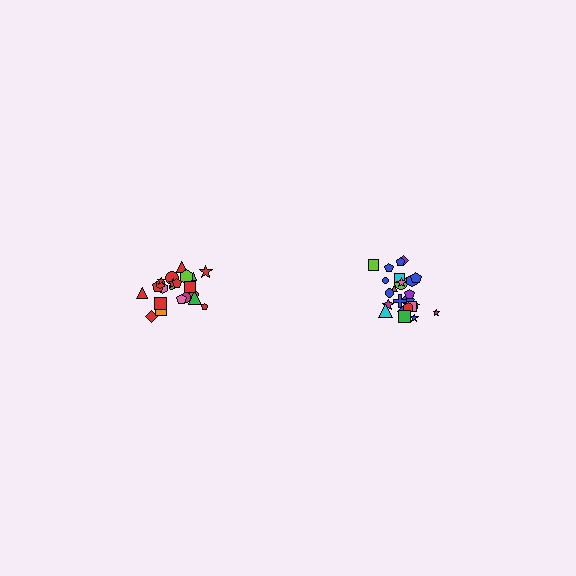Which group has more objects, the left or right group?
The right group.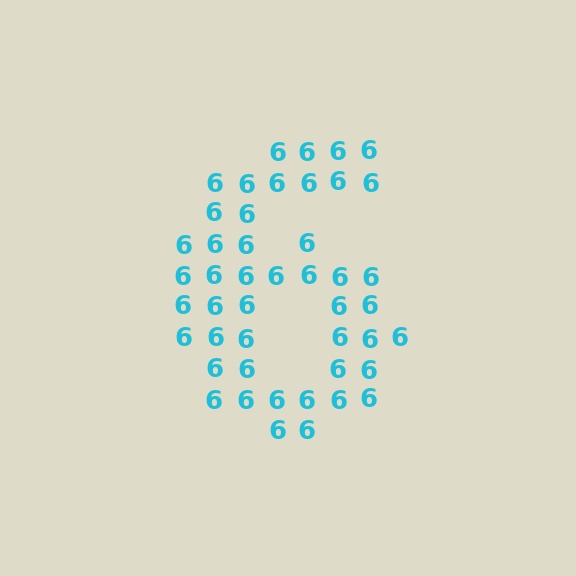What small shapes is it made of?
It is made of small digit 6's.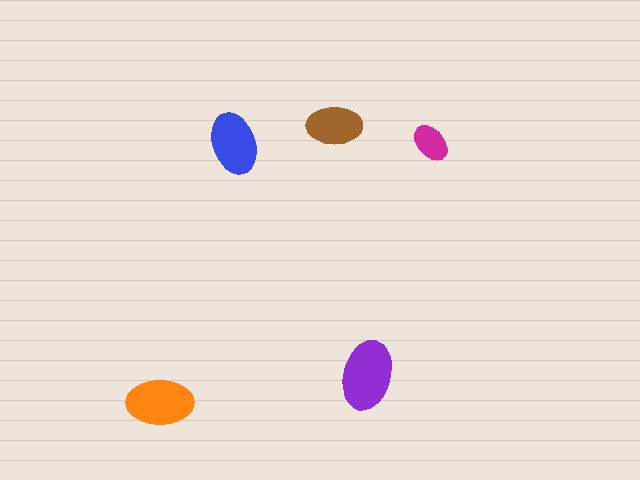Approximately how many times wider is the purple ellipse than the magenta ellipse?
About 2 times wider.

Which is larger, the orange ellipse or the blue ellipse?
The orange one.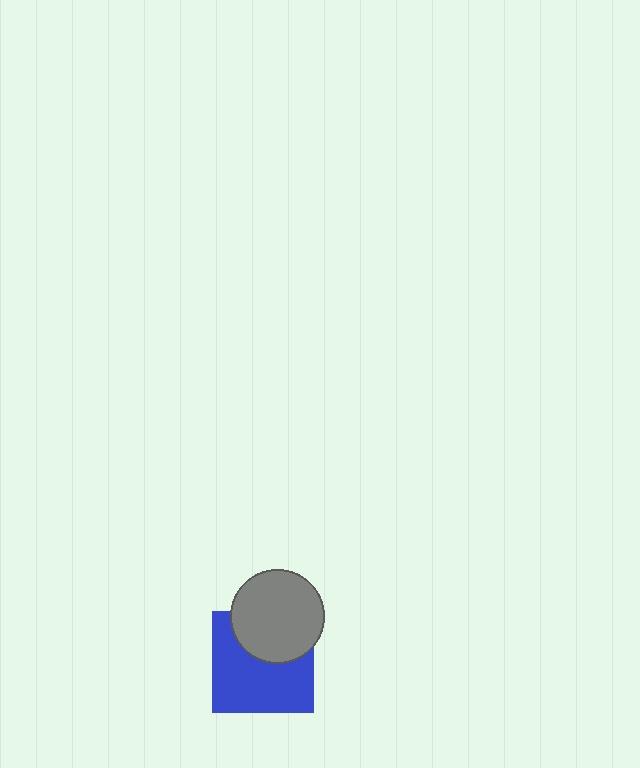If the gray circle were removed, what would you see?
You would see the complete blue square.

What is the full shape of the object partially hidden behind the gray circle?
The partially hidden object is a blue square.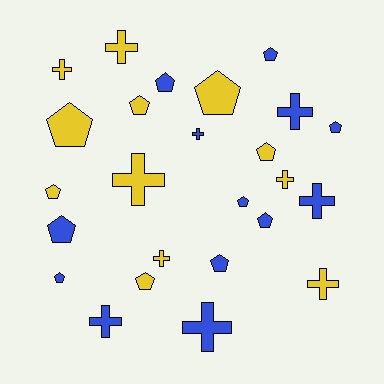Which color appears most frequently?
Blue, with 13 objects.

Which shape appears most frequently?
Pentagon, with 14 objects.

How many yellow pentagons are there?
There are 6 yellow pentagons.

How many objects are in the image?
There are 25 objects.